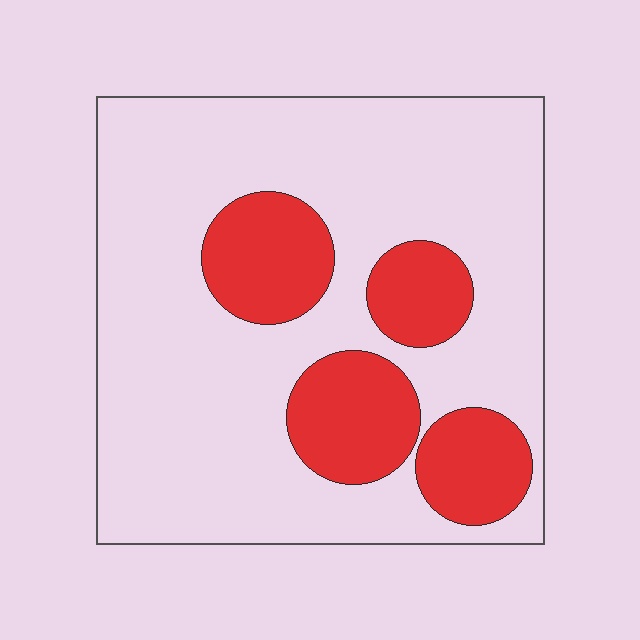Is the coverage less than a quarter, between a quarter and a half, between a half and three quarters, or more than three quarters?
Less than a quarter.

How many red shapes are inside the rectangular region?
4.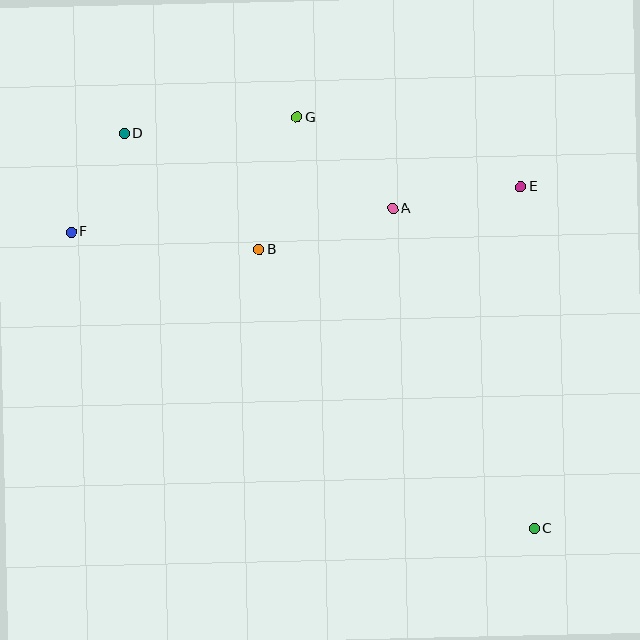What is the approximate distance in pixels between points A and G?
The distance between A and G is approximately 133 pixels.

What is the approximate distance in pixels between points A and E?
The distance between A and E is approximately 130 pixels.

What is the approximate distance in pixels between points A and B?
The distance between A and B is approximately 140 pixels.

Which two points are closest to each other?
Points D and F are closest to each other.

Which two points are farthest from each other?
Points C and D are farthest from each other.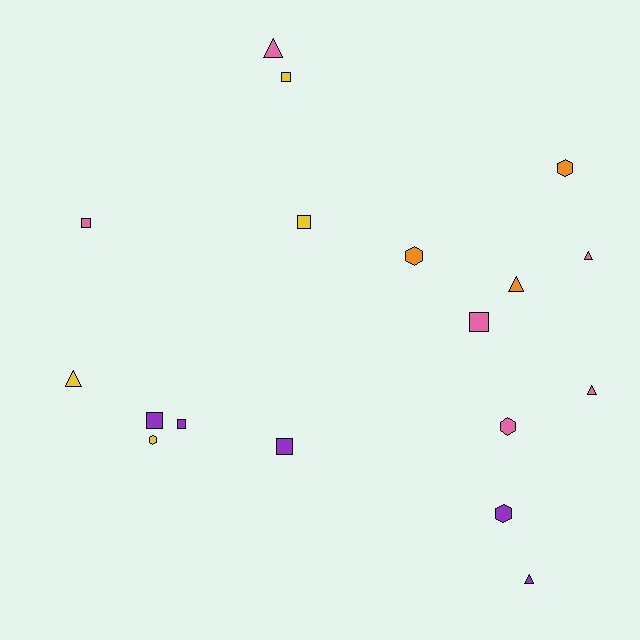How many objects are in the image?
There are 18 objects.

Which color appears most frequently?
Pink, with 6 objects.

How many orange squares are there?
There are no orange squares.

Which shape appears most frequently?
Square, with 7 objects.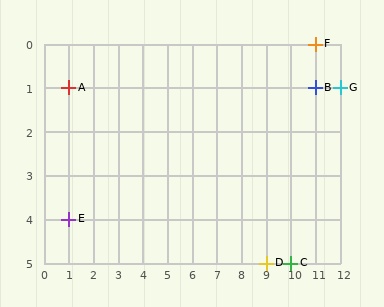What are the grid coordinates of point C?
Point C is at grid coordinates (10, 5).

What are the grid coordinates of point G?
Point G is at grid coordinates (12, 1).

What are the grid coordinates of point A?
Point A is at grid coordinates (1, 1).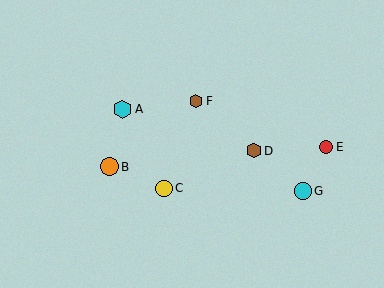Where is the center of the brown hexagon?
The center of the brown hexagon is at (196, 101).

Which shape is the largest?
The orange circle (labeled B) is the largest.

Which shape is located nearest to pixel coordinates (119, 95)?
The cyan hexagon (labeled A) at (123, 109) is nearest to that location.